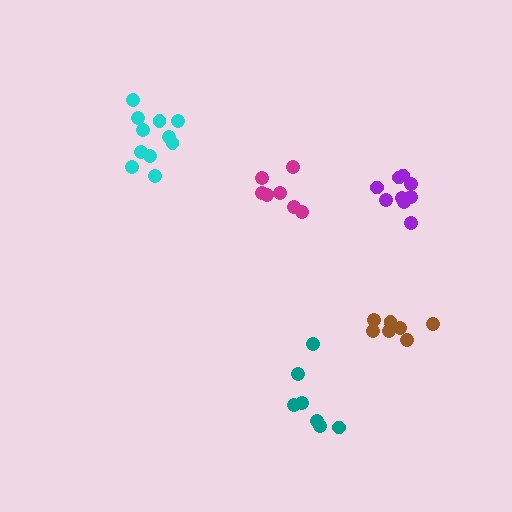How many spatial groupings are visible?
There are 5 spatial groupings.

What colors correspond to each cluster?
The clusters are colored: purple, cyan, magenta, teal, brown.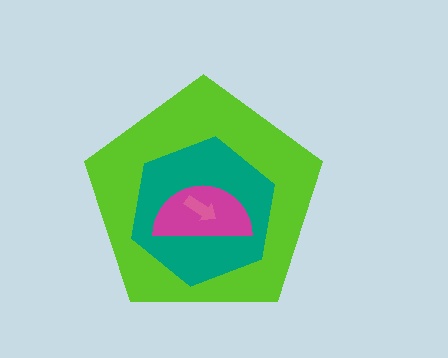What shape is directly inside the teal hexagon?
The magenta semicircle.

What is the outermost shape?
The lime pentagon.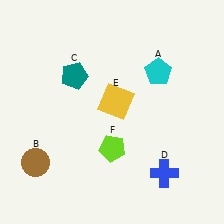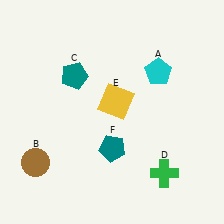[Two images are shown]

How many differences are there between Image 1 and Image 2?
There are 2 differences between the two images.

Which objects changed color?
D changed from blue to green. F changed from lime to teal.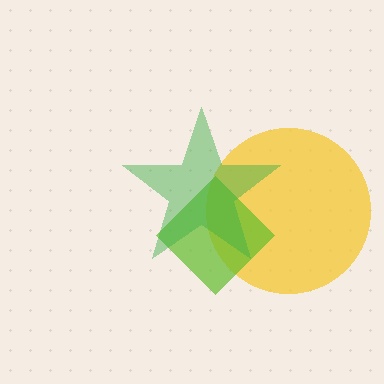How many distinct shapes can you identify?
There are 3 distinct shapes: a yellow circle, a lime diamond, a green star.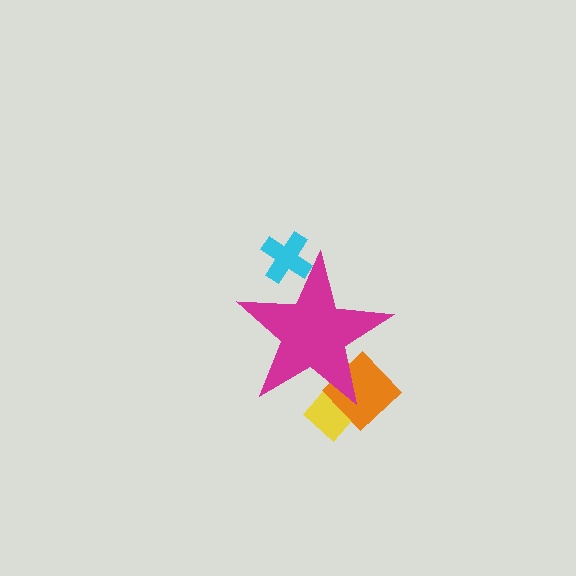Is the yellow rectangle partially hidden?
Yes, the yellow rectangle is partially hidden behind the magenta star.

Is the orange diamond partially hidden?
Yes, the orange diamond is partially hidden behind the magenta star.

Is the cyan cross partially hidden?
Yes, the cyan cross is partially hidden behind the magenta star.